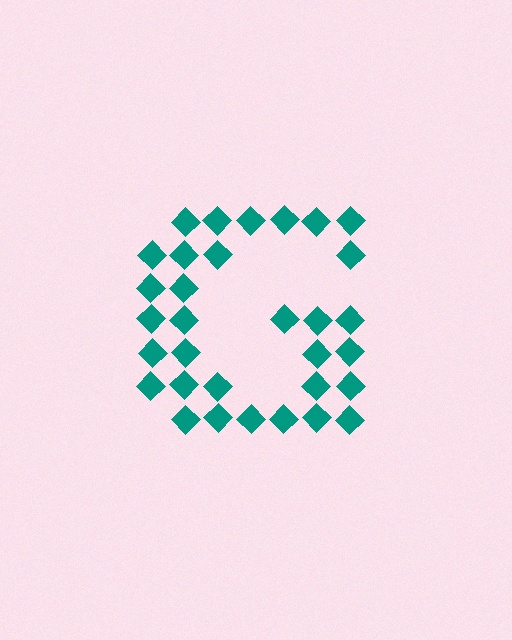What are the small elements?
The small elements are diamonds.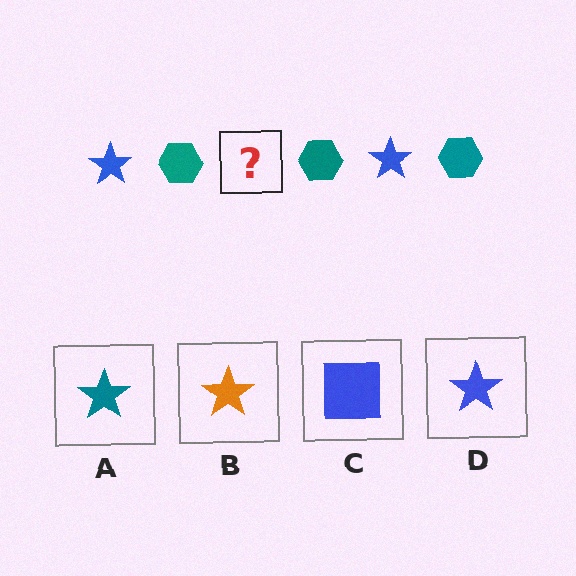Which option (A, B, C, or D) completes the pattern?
D.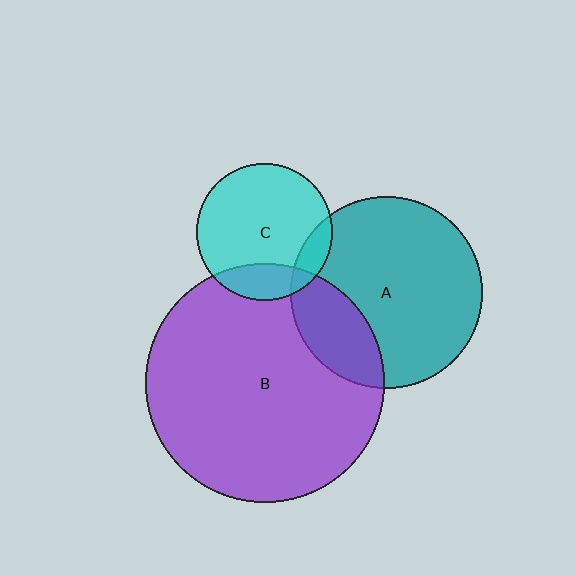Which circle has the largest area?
Circle B (purple).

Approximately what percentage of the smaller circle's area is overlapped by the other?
Approximately 25%.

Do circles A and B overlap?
Yes.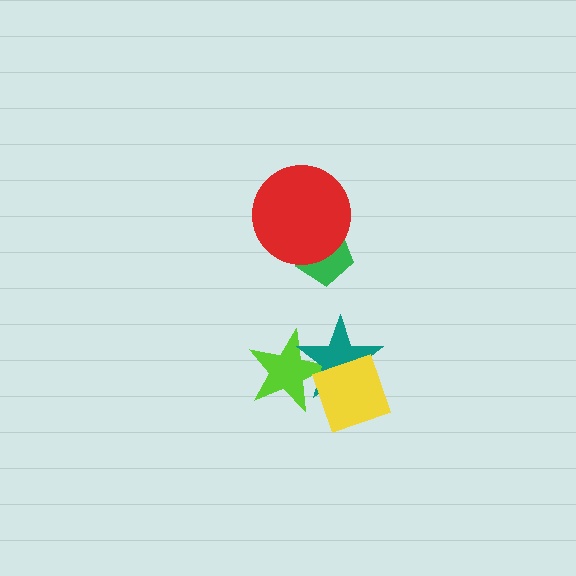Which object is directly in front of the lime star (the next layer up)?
The teal star is directly in front of the lime star.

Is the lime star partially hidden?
Yes, it is partially covered by another shape.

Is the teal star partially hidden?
Yes, it is partially covered by another shape.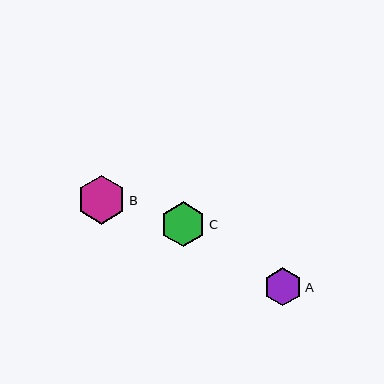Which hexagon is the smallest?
Hexagon A is the smallest with a size of approximately 38 pixels.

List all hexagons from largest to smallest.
From largest to smallest: B, C, A.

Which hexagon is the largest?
Hexagon B is the largest with a size of approximately 48 pixels.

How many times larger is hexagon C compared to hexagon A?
Hexagon C is approximately 1.2 times the size of hexagon A.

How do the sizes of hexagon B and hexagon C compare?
Hexagon B and hexagon C are approximately the same size.